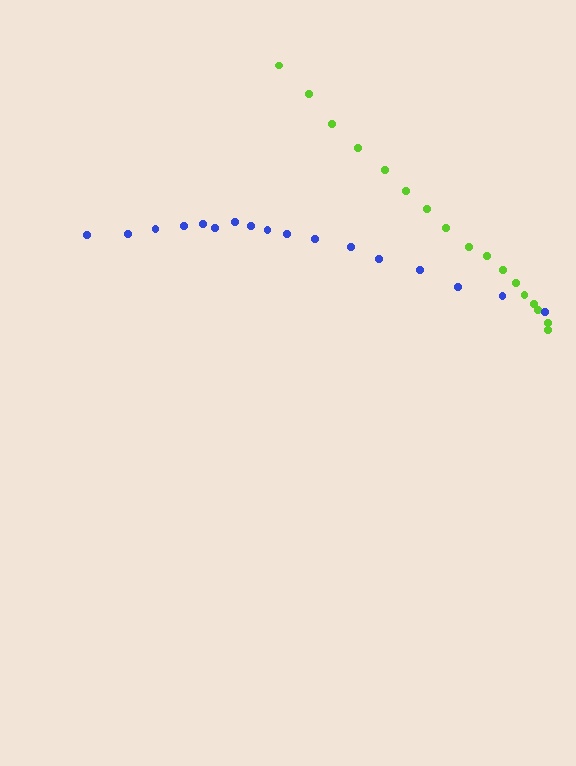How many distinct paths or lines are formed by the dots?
There are 2 distinct paths.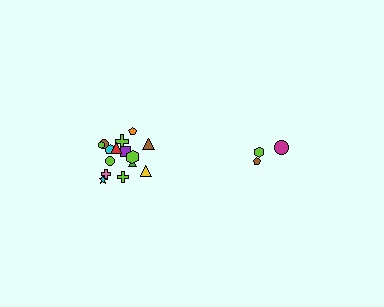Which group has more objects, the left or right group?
The left group.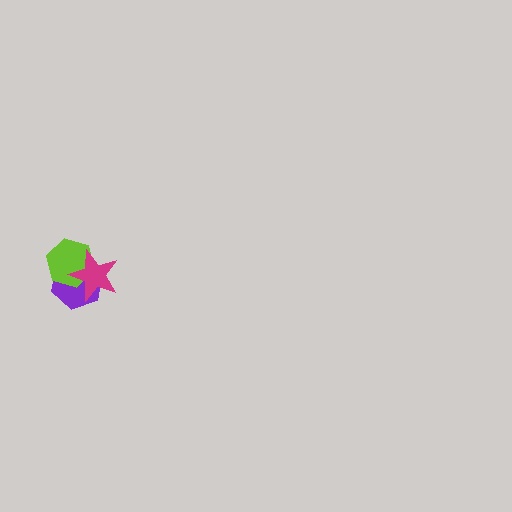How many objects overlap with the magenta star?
2 objects overlap with the magenta star.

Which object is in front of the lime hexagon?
The magenta star is in front of the lime hexagon.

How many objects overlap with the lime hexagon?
2 objects overlap with the lime hexagon.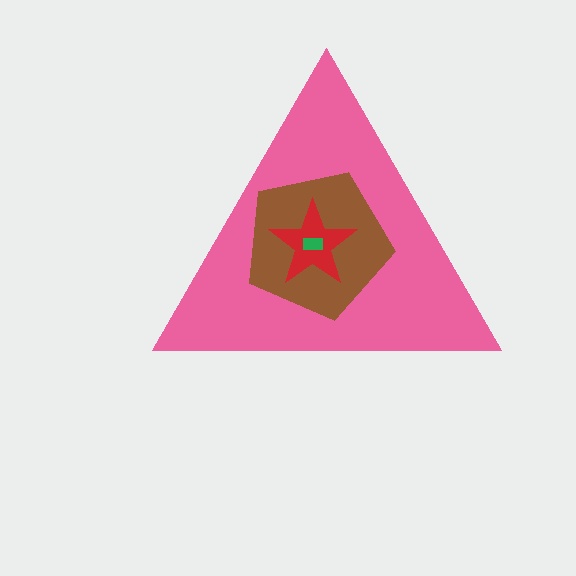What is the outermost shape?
The pink triangle.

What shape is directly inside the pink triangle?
The brown pentagon.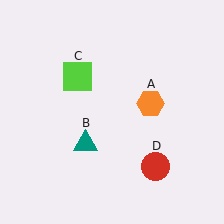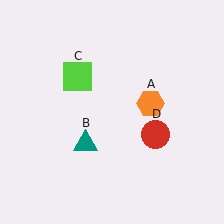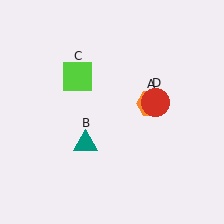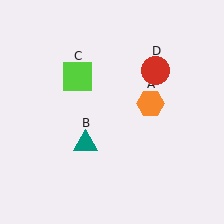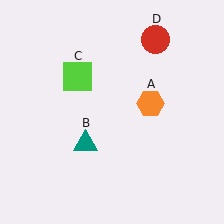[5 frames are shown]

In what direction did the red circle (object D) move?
The red circle (object D) moved up.